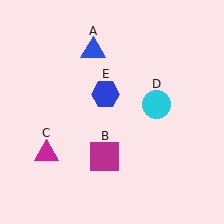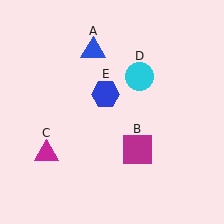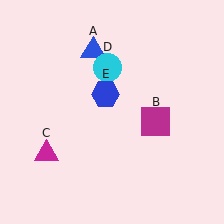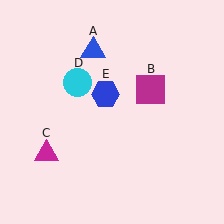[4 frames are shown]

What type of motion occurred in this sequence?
The magenta square (object B), cyan circle (object D) rotated counterclockwise around the center of the scene.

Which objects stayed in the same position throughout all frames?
Blue triangle (object A) and magenta triangle (object C) and blue hexagon (object E) remained stationary.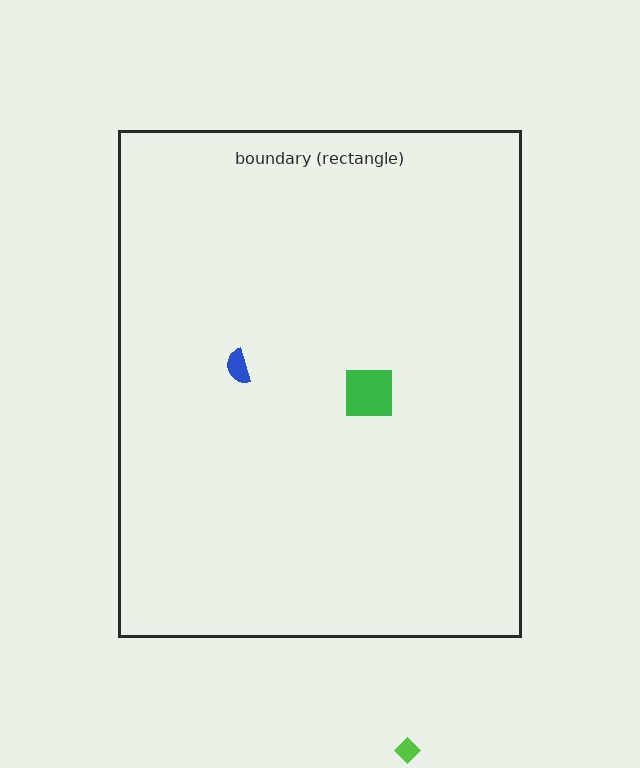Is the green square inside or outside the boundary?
Inside.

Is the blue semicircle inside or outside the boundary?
Inside.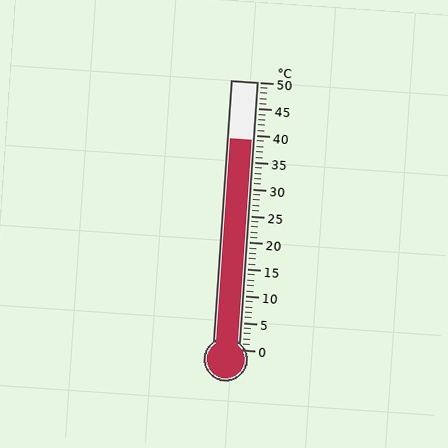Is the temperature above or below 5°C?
The temperature is above 5°C.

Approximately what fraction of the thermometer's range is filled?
The thermometer is filled to approximately 80% of its range.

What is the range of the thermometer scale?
The thermometer scale ranges from 0°C to 50°C.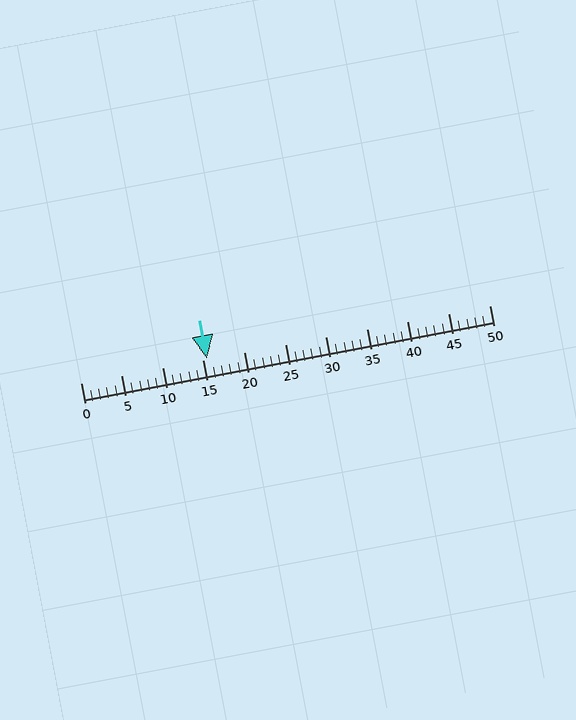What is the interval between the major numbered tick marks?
The major tick marks are spaced 5 units apart.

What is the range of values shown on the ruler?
The ruler shows values from 0 to 50.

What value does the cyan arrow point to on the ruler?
The cyan arrow points to approximately 15.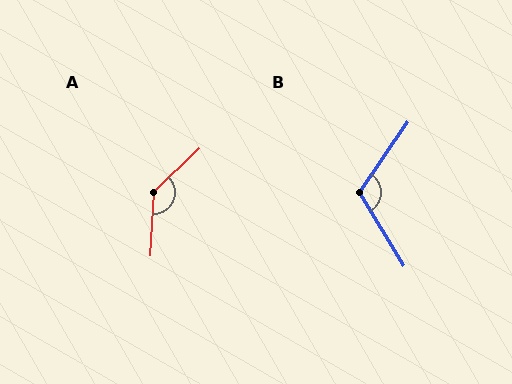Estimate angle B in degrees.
Approximately 114 degrees.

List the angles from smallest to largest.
B (114°), A (137°).